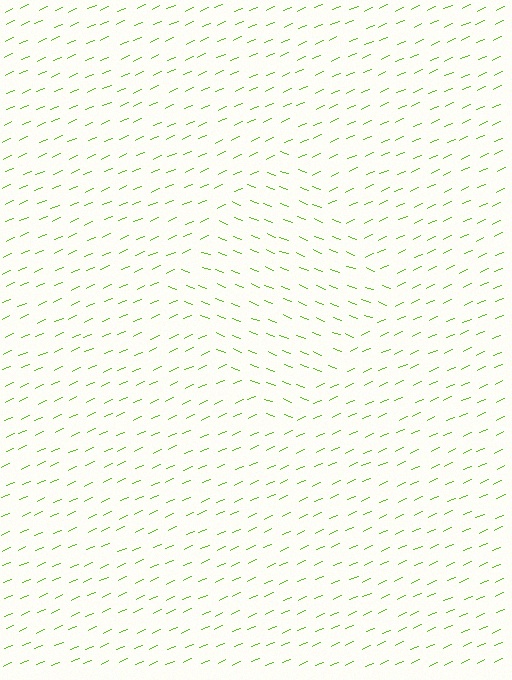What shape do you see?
I see a diamond.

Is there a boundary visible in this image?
Yes, there is a texture boundary formed by a change in line orientation.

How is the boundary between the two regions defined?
The boundary is defined purely by a change in line orientation (approximately 45 degrees difference). All lines are the same color and thickness.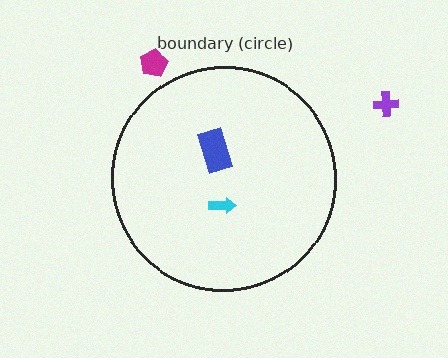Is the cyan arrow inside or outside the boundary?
Inside.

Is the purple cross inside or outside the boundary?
Outside.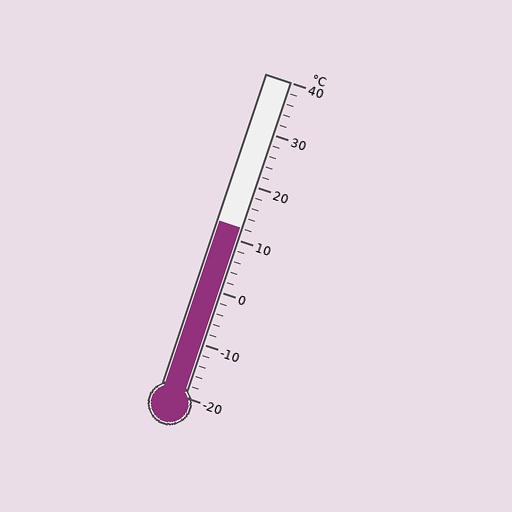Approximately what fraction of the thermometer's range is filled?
The thermometer is filled to approximately 55% of its range.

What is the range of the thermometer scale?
The thermometer scale ranges from -20°C to 40°C.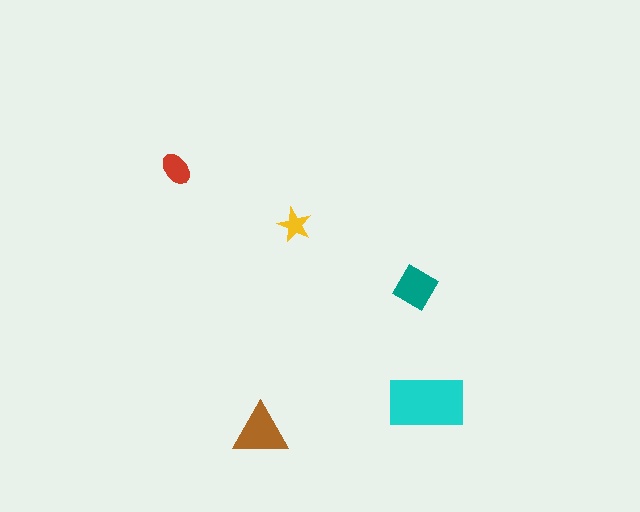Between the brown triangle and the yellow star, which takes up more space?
The brown triangle.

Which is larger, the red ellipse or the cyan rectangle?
The cyan rectangle.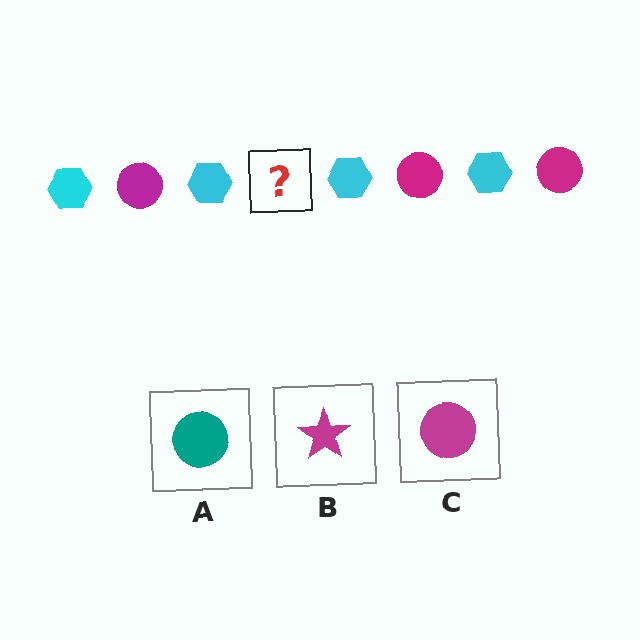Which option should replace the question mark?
Option C.